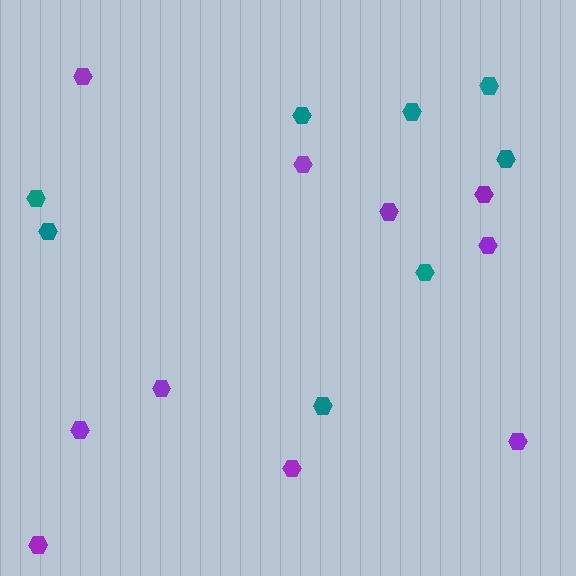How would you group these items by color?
There are 2 groups: one group of teal hexagons (8) and one group of purple hexagons (10).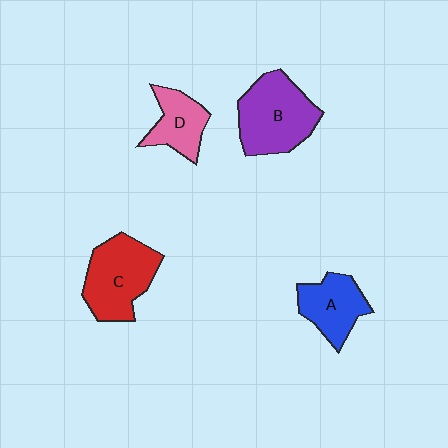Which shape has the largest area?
Shape B (purple).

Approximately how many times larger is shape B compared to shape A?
Approximately 1.5 times.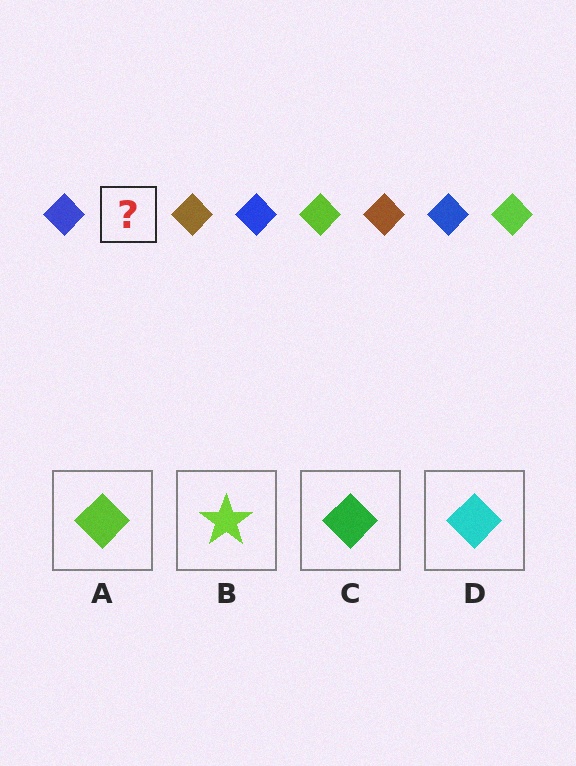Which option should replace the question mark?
Option A.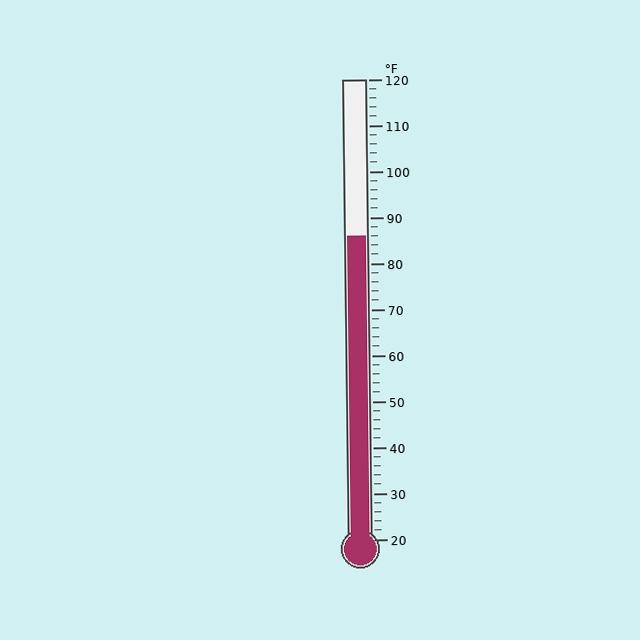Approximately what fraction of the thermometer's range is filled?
The thermometer is filled to approximately 65% of its range.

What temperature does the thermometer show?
The thermometer shows approximately 86°F.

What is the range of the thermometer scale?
The thermometer scale ranges from 20°F to 120°F.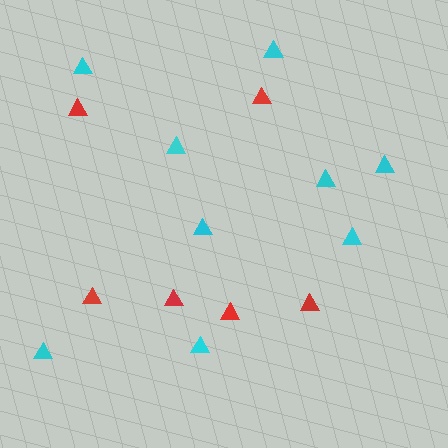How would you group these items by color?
There are 2 groups: one group of cyan triangles (9) and one group of red triangles (6).